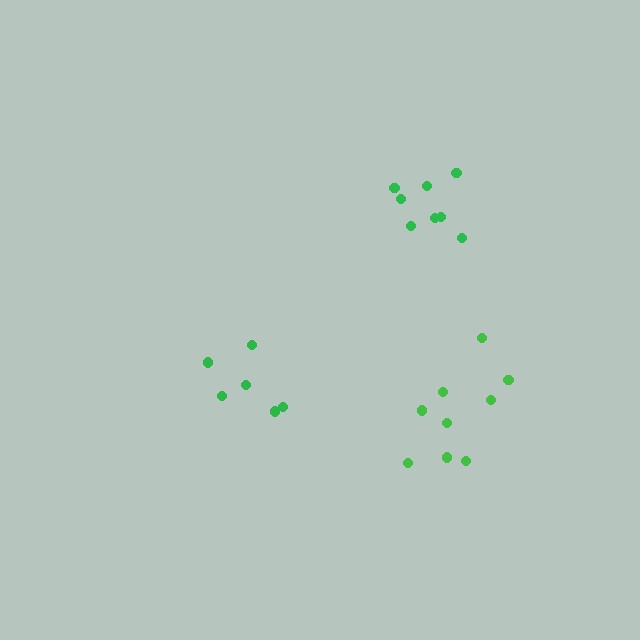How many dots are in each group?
Group 1: 6 dots, Group 2: 9 dots, Group 3: 8 dots (23 total).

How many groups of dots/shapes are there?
There are 3 groups.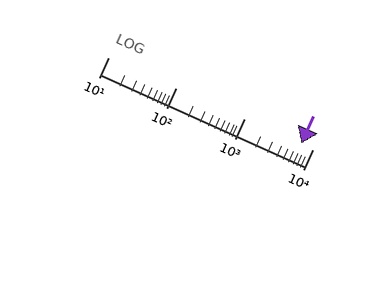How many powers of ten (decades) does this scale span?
The scale spans 3 decades, from 10 to 10000.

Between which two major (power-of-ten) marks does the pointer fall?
The pointer is between 1000 and 10000.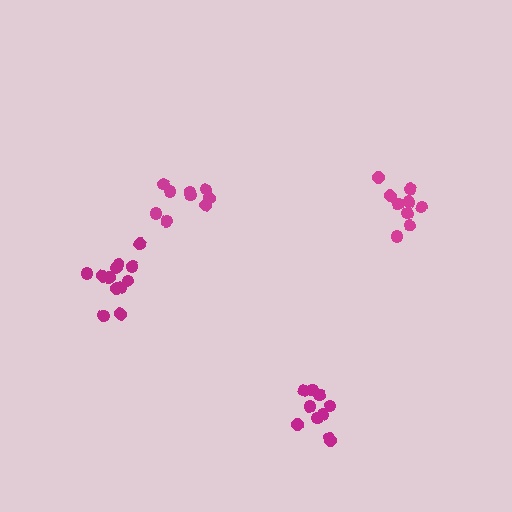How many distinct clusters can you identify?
There are 4 distinct clusters.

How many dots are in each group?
Group 1: 9 dots, Group 2: 13 dots, Group 3: 10 dots, Group 4: 9 dots (41 total).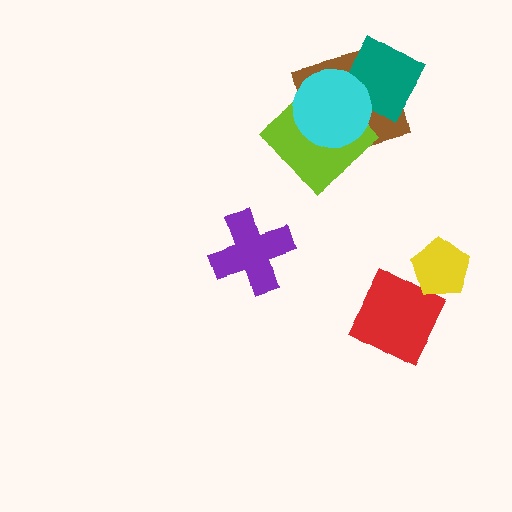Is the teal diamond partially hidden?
Yes, it is partially covered by another shape.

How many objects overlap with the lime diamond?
2 objects overlap with the lime diamond.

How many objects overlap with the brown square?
3 objects overlap with the brown square.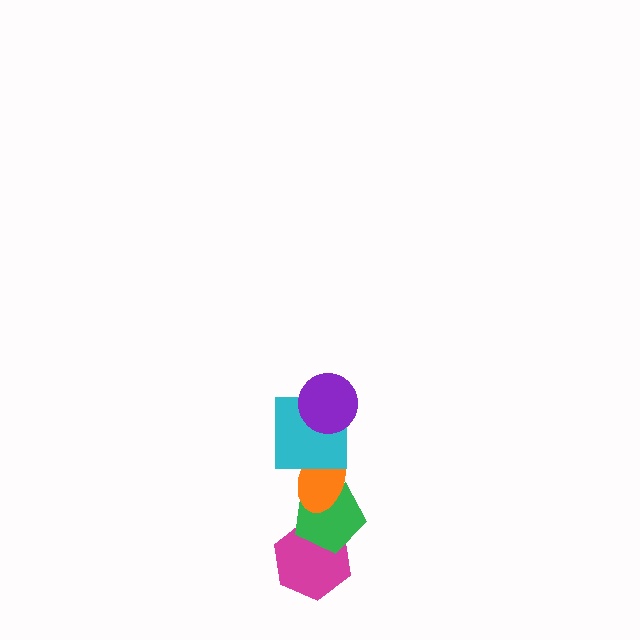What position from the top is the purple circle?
The purple circle is 1st from the top.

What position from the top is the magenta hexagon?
The magenta hexagon is 5th from the top.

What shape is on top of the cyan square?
The purple circle is on top of the cyan square.